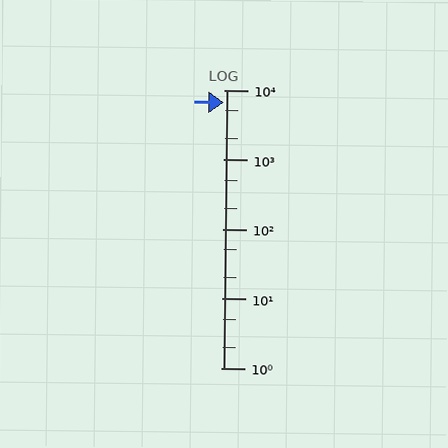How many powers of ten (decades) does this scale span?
The scale spans 4 decades, from 1 to 10000.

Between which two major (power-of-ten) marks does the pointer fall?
The pointer is between 1000 and 10000.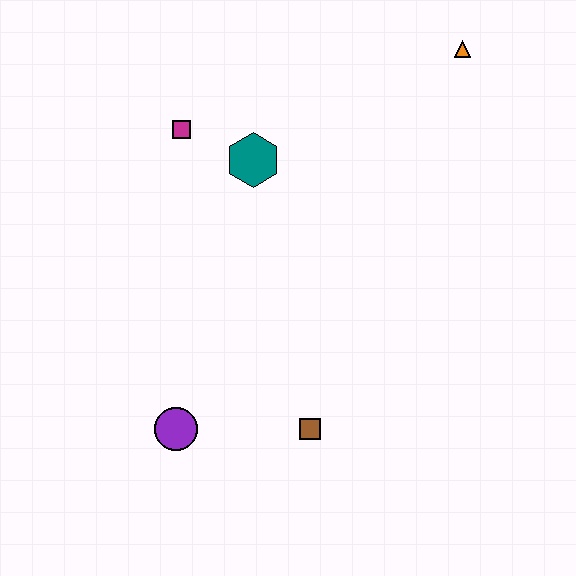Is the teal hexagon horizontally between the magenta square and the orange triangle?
Yes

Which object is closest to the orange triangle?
The teal hexagon is closest to the orange triangle.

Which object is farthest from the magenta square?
The brown square is farthest from the magenta square.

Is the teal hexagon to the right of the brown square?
No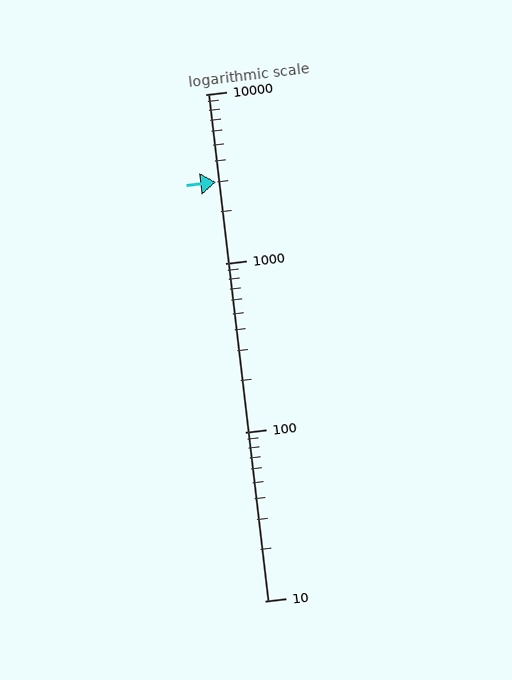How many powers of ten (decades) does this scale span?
The scale spans 3 decades, from 10 to 10000.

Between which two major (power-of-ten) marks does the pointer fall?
The pointer is between 1000 and 10000.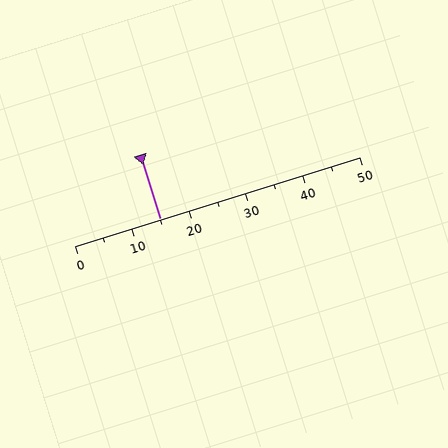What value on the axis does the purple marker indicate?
The marker indicates approximately 15.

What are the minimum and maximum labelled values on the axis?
The axis runs from 0 to 50.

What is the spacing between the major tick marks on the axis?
The major ticks are spaced 10 apart.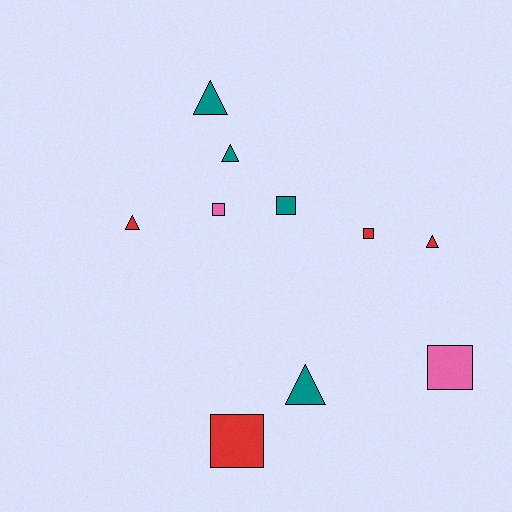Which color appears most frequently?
Red, with 4 objects.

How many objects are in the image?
There are 10 objects.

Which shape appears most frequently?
Square, with 5 objects.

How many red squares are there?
There are 2 red squares.